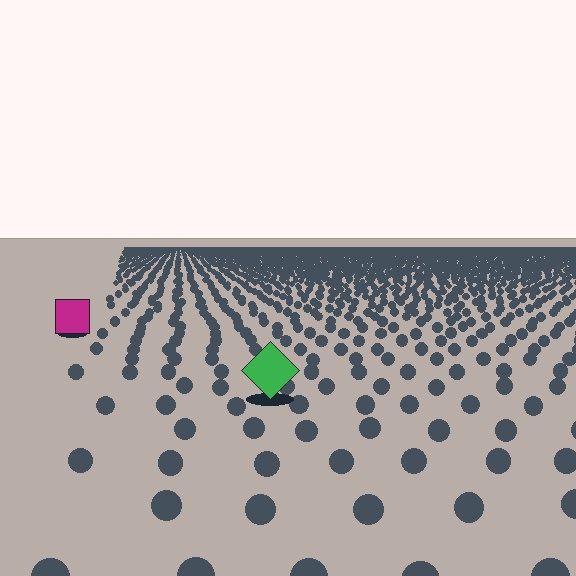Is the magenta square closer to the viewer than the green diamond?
No. The green diamond is closer — you can tell from the texture gradient: the ground texture is coarser near it.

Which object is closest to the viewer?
The green diamond is closest. The texture marks near it are larger and more spread out.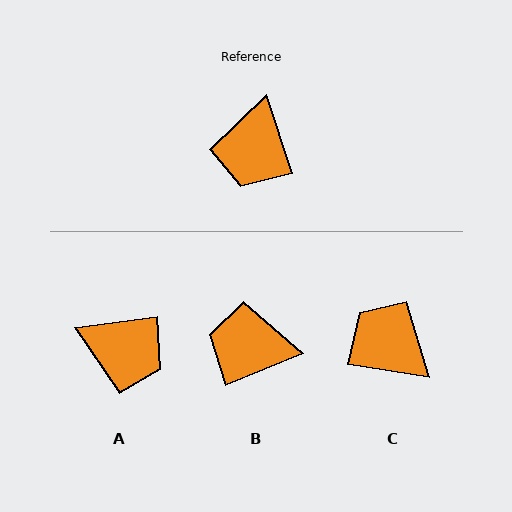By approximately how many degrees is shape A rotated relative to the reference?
Approximately 80 degrees counter-clockwise.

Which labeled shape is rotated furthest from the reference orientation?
C, about 117 degrees away.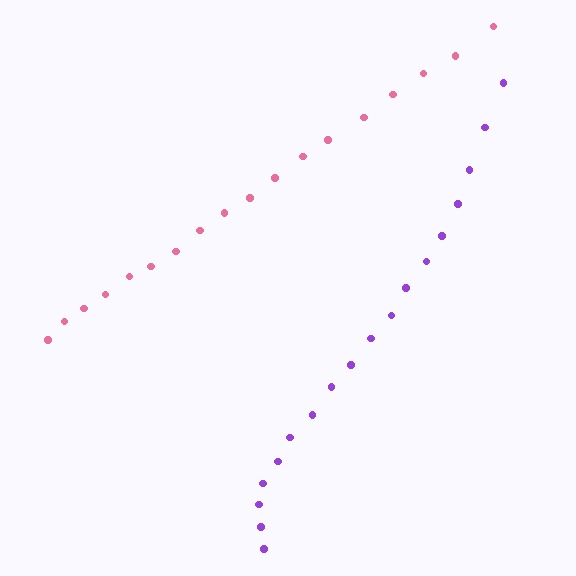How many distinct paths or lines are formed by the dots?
There are 2 distinct paths.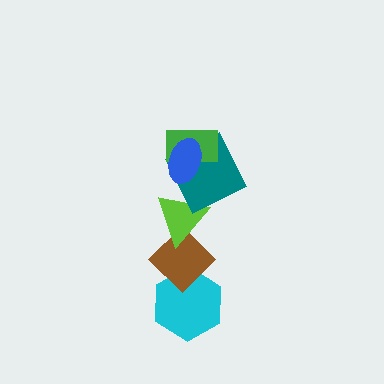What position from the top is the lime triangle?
The lime triangle is 4th from the top.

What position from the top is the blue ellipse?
The blue ellipse is 1st from the top.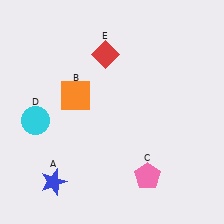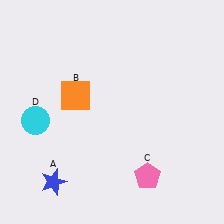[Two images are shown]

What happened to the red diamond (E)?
The red diamond (E) was removed in Image 2. It was in the top-left area of Image 1.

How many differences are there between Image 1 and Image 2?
There is 1 difference between the two images.